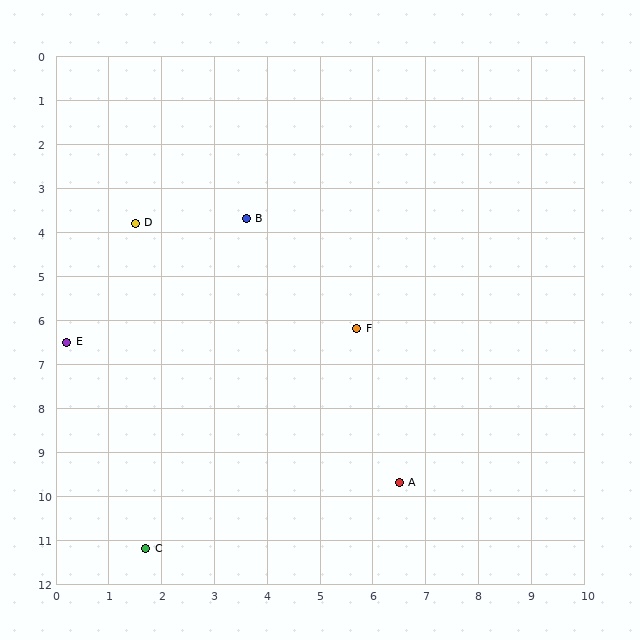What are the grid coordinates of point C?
Point C is at approximately (1.7, 11.2).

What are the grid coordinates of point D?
Point D is at approximately (1.5, 3.8).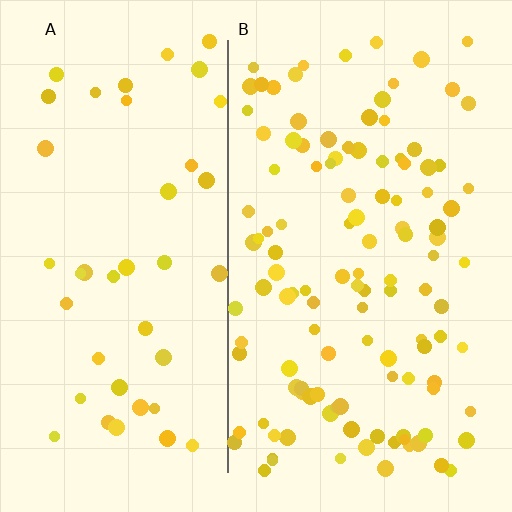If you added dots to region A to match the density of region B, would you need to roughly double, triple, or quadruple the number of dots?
Approximately triple.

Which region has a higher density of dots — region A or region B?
B (the right).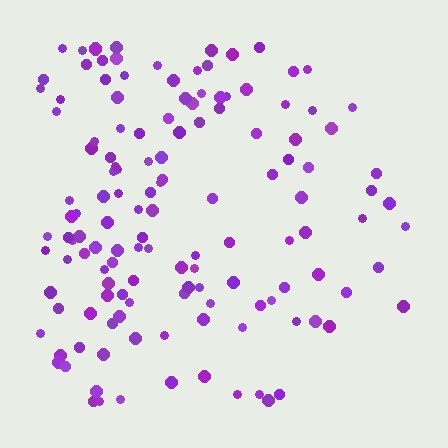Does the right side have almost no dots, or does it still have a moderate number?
Still a moderate number, just noticeably fewer than the left.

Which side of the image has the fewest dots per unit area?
The right.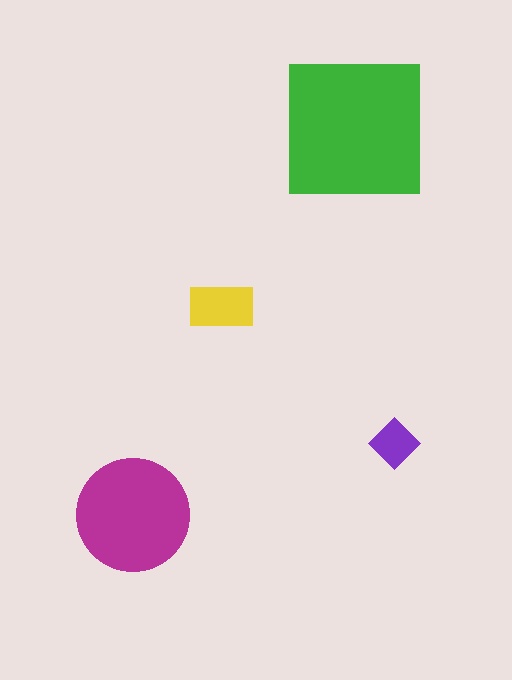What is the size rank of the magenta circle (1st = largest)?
2nd.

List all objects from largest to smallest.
The green square, the magenta circle, the yellow rectangle, the purple diamond.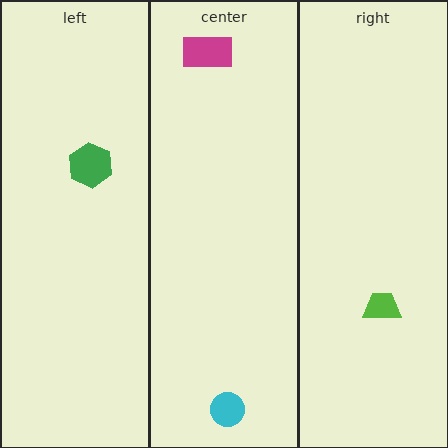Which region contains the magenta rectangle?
The center region.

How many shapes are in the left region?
1.